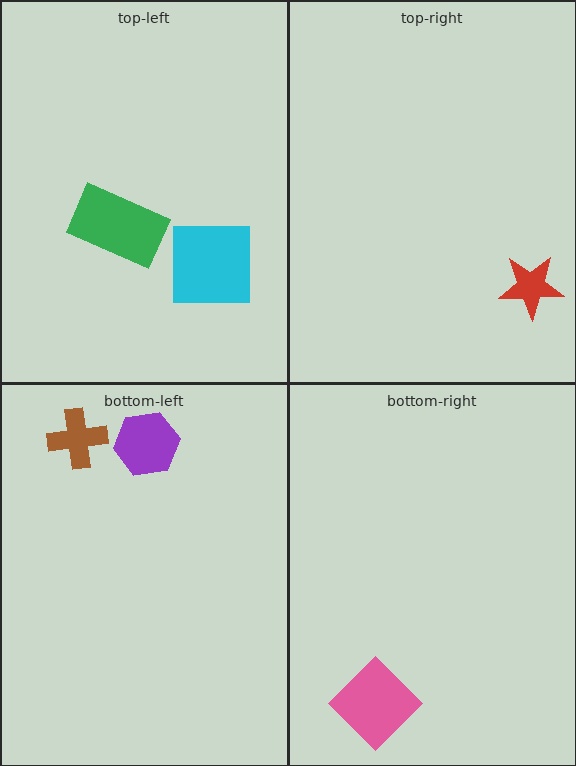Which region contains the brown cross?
The bottom-left region.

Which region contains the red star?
The top-right region.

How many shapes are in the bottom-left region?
2.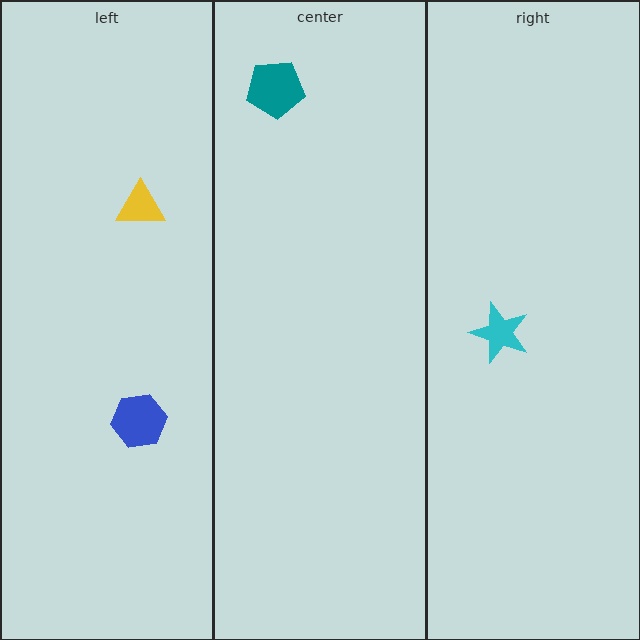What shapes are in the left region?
The yellow triangle, the blue hexagon.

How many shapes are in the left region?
2.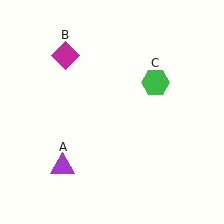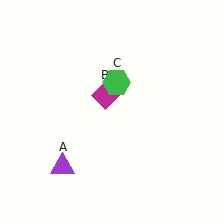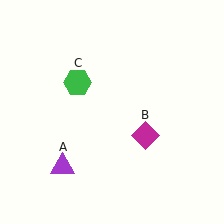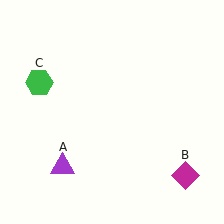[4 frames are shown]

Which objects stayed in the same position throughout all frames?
Purple triangle (object A) remained stationary.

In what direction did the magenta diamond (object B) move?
The magenta diamond (object B) moved down and to the right.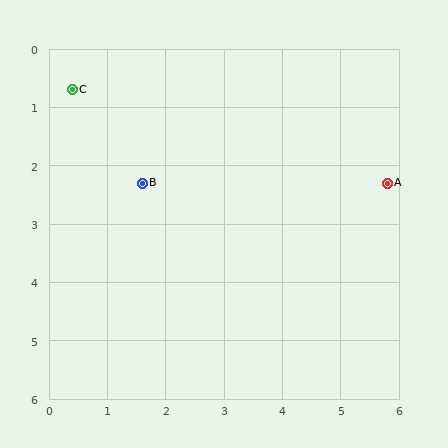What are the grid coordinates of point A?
Point A is at approximately (5.8, 2.3).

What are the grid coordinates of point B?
Point B is at approximately (1.6, 2.3).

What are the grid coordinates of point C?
Point C is at approximately (0.4, 0.7).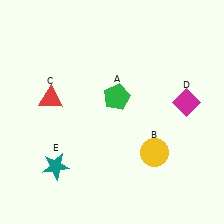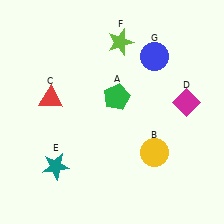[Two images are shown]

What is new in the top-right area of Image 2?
A blue circle (G) was added in the top-right area of Image 2.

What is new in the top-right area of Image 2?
A lime star (F) was added in the top-right area of Image 2.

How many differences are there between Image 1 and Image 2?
There are 2 differences between the two images.